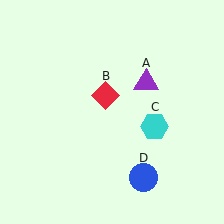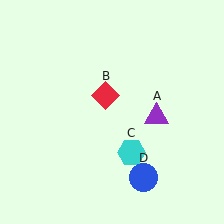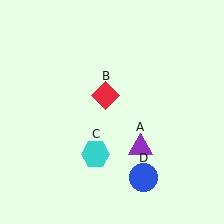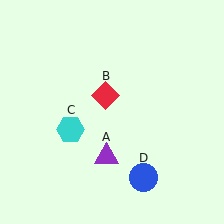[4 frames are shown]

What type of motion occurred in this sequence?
The purple triangle (object A), cyan hexagon (object C) rotated clockwise around the center of the scene.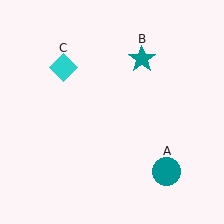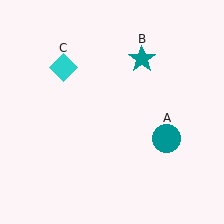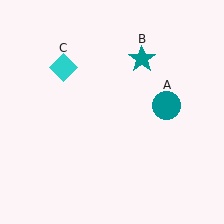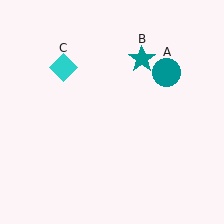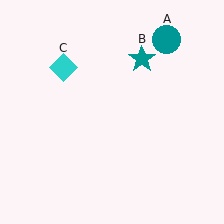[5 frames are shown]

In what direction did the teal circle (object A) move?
The teal circle (object A) moved up.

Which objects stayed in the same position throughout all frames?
Teal star (object B) and cyan diamond (object C) remained stationary.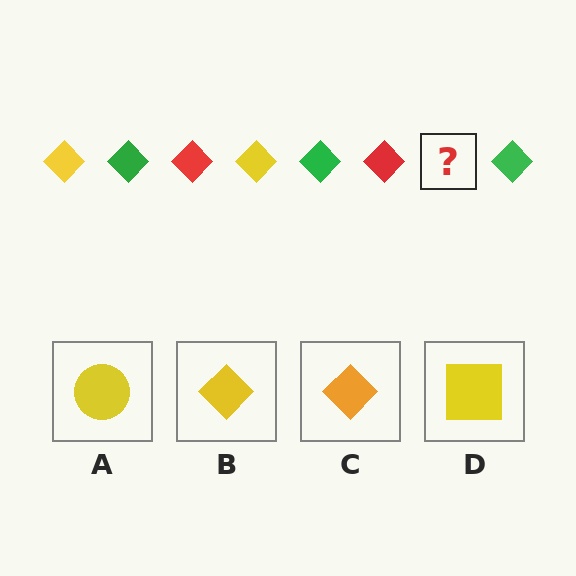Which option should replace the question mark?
Option B.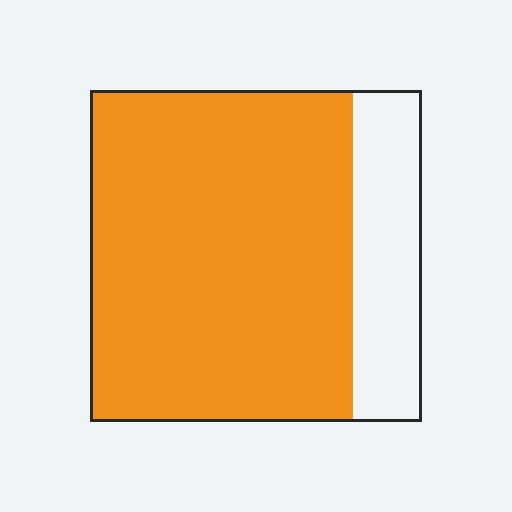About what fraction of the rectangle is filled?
About four fifths (4/5).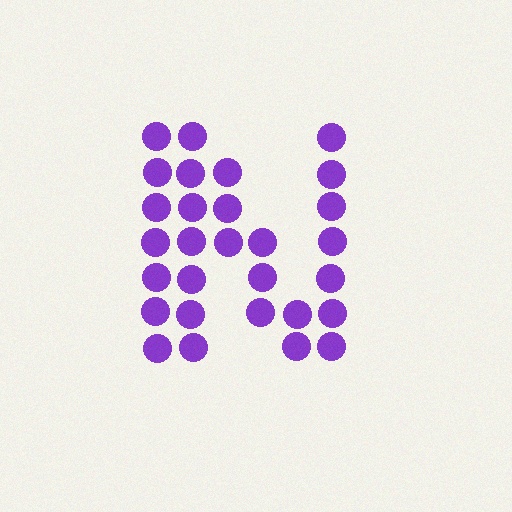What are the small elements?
The small elements are circles.